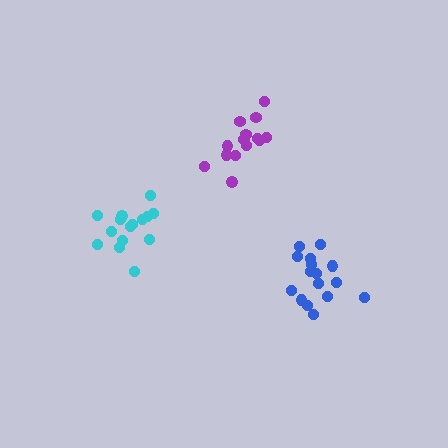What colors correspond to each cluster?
The clusters are colored: blue, cyan, purple.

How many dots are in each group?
Group 1: 16 dots, Group 2: 15 dots, Group 3: 14 dots (45 total).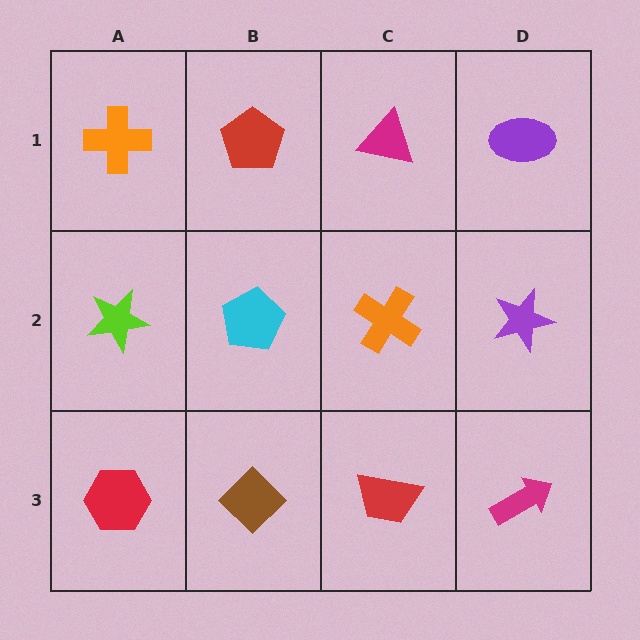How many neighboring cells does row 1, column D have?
2.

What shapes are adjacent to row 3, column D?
A purple star (row 2, column D), a red trapezoid (row 3, column C).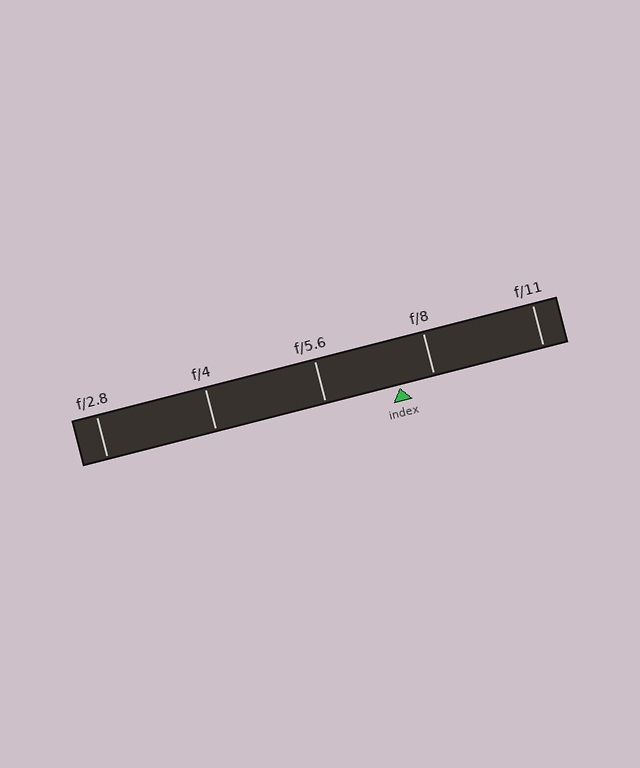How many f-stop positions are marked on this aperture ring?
There are 5 f-stop positions marked.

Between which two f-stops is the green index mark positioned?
The index mark is between f/5.6 and f/8.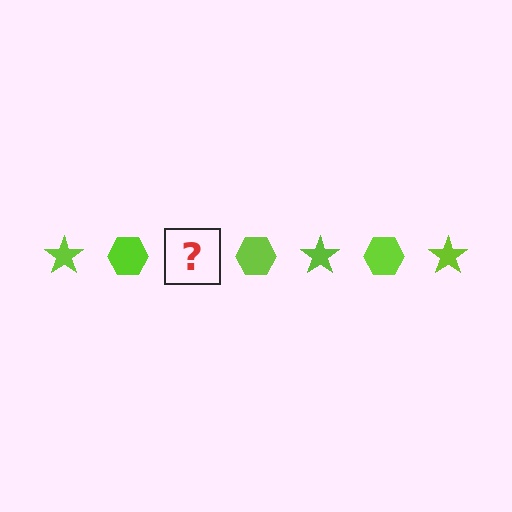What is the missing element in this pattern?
The missing element is a lime star.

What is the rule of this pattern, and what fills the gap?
The rule is that the pattern cycles through star, hexagon shapes in lime. The gap should be filled with a lime star.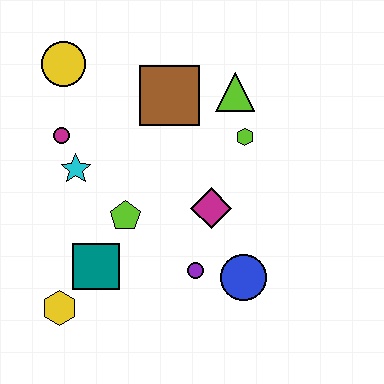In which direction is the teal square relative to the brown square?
The teal square is below the brown square.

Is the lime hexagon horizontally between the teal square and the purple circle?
No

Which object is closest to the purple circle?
The blue circle is closest to the purple circle.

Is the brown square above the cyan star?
Yes